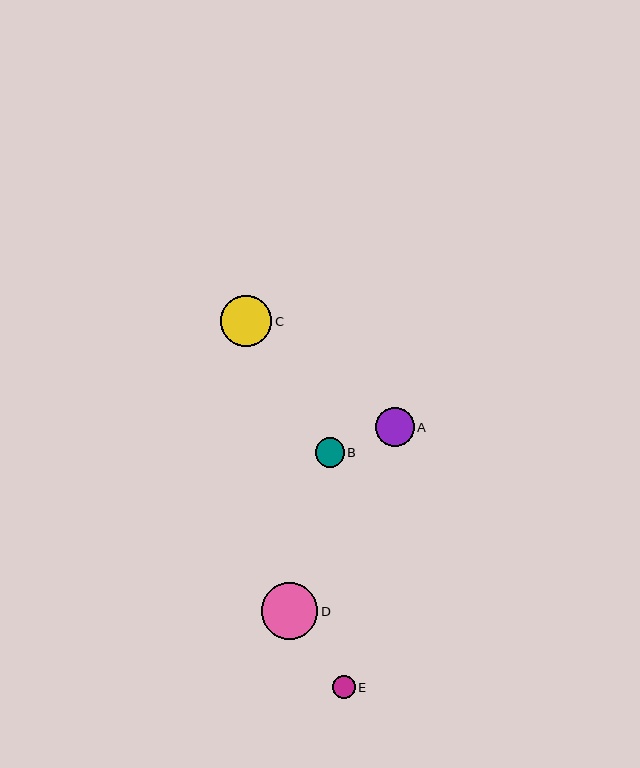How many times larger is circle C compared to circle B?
Circle C is approximately 1.8 times the size of circle B.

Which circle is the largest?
Circle D is the largest with a size of approximately 57 pixels.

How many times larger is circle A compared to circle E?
Circle A is approximately 1.7 times the size of circle E.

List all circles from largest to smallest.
From largest to smallest: D, C, A, B, E.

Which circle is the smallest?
Circle E is the smallest with a size of approximately 23 pixels.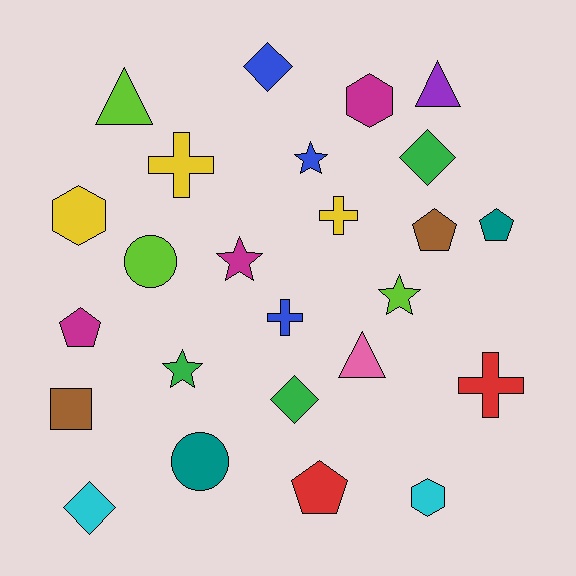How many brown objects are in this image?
There are 2 brown objects.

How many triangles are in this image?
There are 3 triangles.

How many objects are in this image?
There are 25 objects.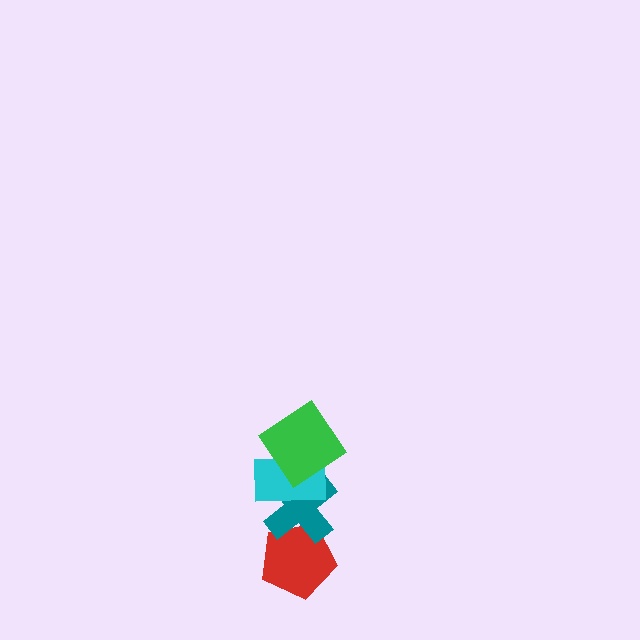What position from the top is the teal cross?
The teal cross is 3rd from the top.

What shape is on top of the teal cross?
The cyan rectangle is on top of the teal cross.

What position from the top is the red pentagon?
The red pentagon is 4th from the top.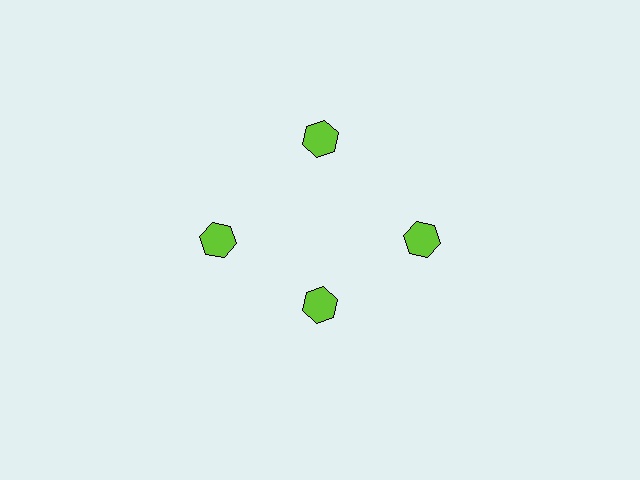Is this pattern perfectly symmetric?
No. The 4 lime hexagons are arranged in a ring, but one element near the 6 o'clock position is pulled inward toward the center, breaking the 4-fold rotational symmetry.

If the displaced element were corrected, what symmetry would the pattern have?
It would have 4-fold rotational symmetry — the pattern would map onto itself every 90 degrees.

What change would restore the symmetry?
The symmetry would be restored by moving it outward, back onto the ring so that all 4 hexagons sit at equal angles and equal distance from the center.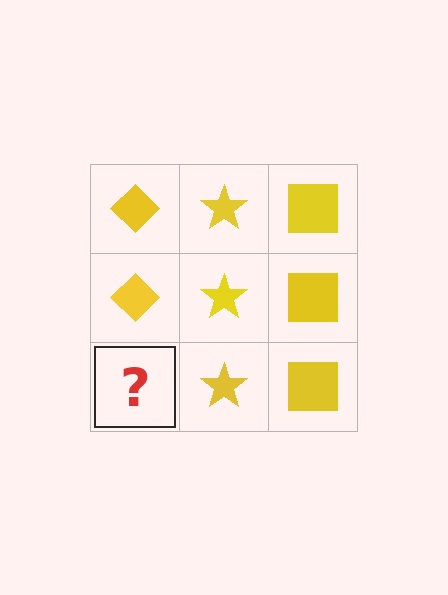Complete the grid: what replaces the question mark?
The question mark should be replaced with a yellow diamond.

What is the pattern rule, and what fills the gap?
The rule is that each column has a consistent shape. The gap should be filled with a yellow diamond.